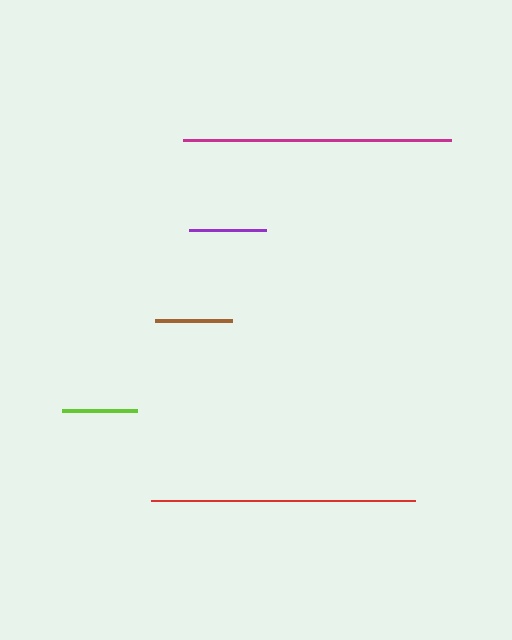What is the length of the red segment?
The red segment is approximately 265 pixels long.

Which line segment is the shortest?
The lime line is the shortest at approximately 75 pixels.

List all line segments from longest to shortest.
From longest to shortest: magenta, red, brown, purple, lime.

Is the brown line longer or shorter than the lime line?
The brown line is longer than the lime line.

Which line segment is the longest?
The magenta line is the longest at approximately 268 pixels.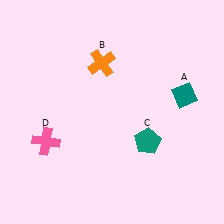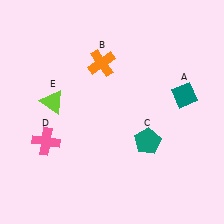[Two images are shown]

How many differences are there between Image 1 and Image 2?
There is 1 difference between the two images.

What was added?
A lime triangle (E) was added in Image 2.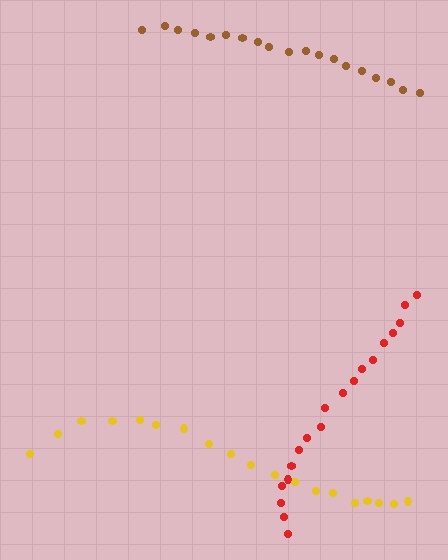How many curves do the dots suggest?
There are 3 distinct paths.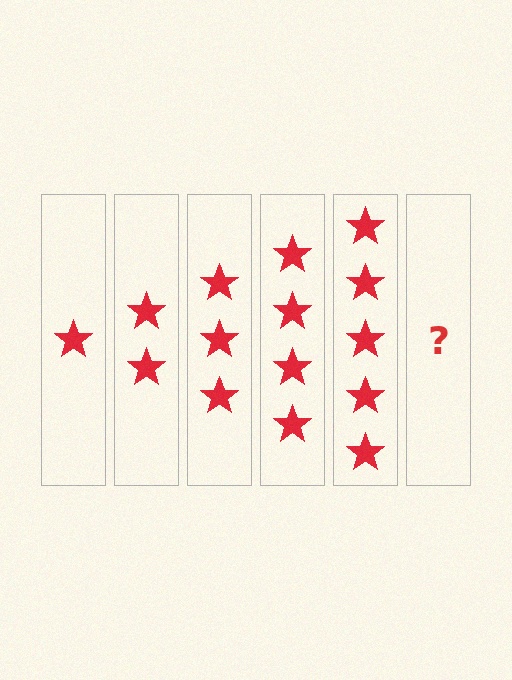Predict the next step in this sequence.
The next step is 6 stars.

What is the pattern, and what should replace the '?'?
The pattern is that each step adds one more star. The '?' should be 6 stars.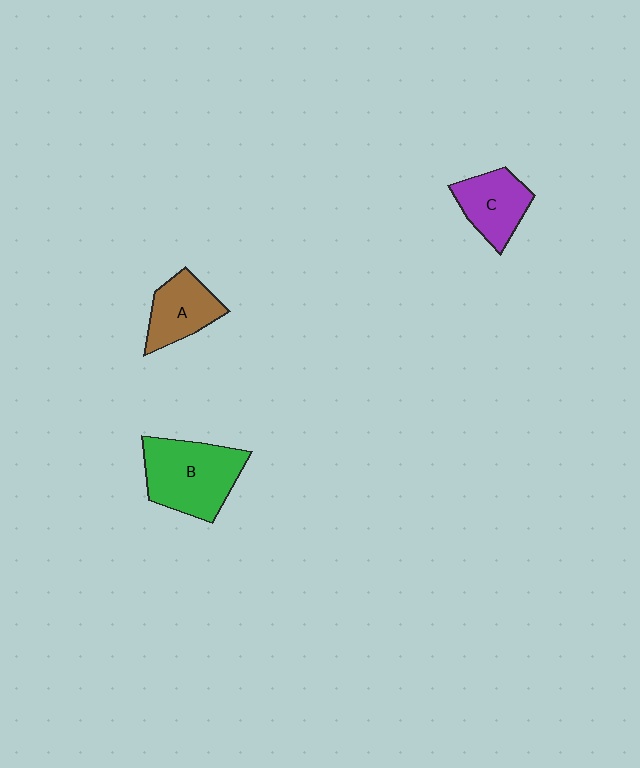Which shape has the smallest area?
Shape A (brown).